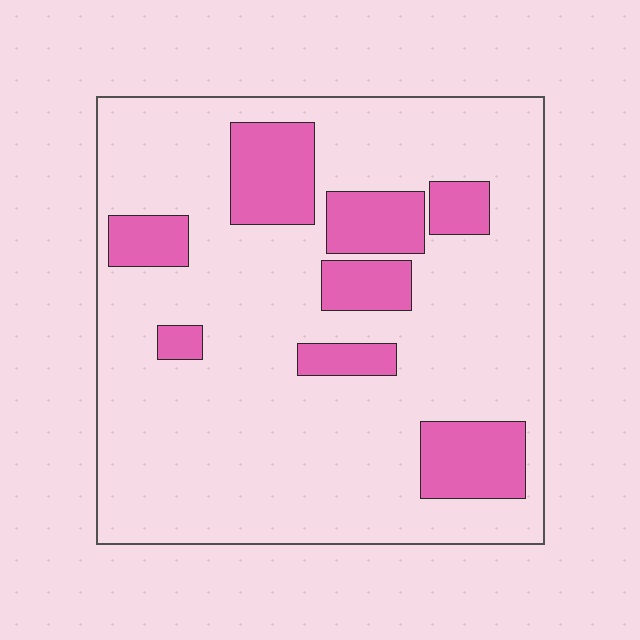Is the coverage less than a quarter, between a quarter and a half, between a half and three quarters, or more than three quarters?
Less than a quarter.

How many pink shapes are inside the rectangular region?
8.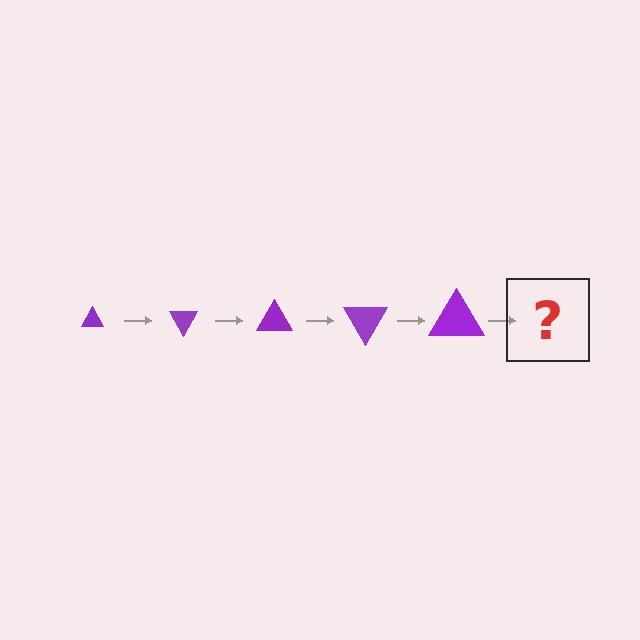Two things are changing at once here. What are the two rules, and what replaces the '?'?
The two rules are that the triangle grows larger each step and it rotates 60 degrees each step. The '?' should be a triangle, larger than the previous one and rotated 300 degrees from the start.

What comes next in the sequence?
The next element should be a triangle, larger than the previous one and rotated 300 degrees from the start.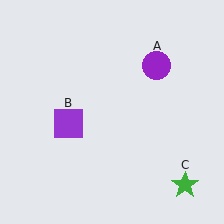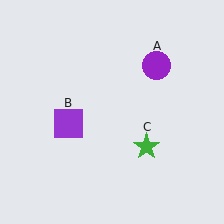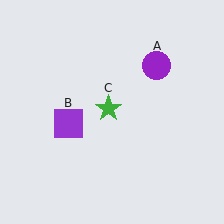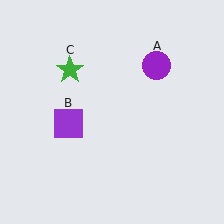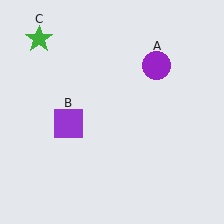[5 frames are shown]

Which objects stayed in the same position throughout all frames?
Purple circle (object A) and purple square (object B) remained stationary.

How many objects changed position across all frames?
1 object changed position: green star (object C).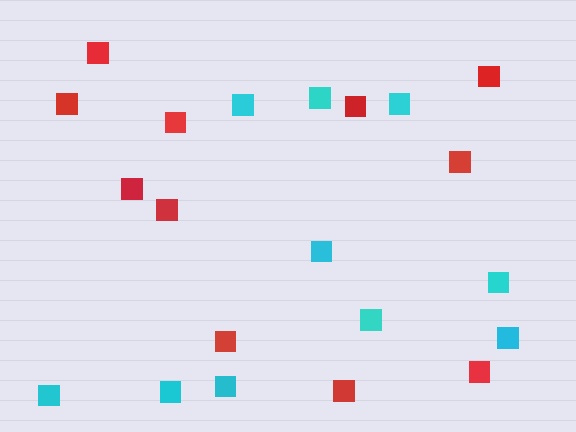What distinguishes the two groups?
There are 2 groups: one group of cyan squares (10) and one group of red squares (11).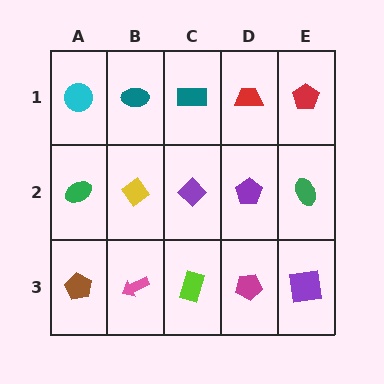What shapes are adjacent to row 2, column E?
A red pentagon (row 1, column E), a purple square (row 3, column E), a purple pentagon (row 2, column D).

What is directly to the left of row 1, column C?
A teal ellipse.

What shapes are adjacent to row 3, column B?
A yellow diamond (row 2, column B), a brown pentagon (row 3, column A), a lime rectangle (row 3, column C).